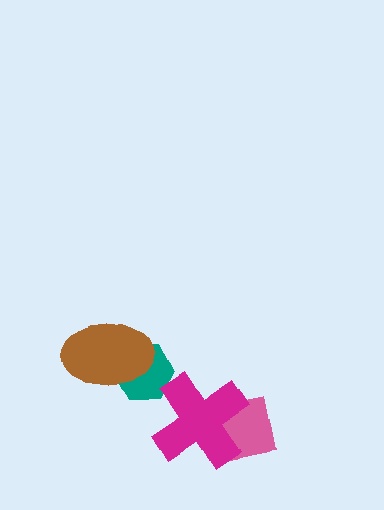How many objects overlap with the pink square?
1 object overlaps with the pink square.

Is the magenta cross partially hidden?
No, no other shape covers it.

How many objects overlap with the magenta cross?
1 object overlaps with the magenta cross.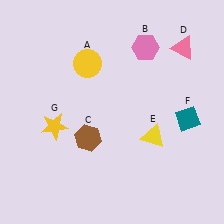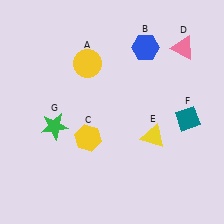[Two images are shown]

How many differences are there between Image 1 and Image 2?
There are 3 differences between the two images.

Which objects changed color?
B changed from pink to blue. C changed from brown to yellow. G changed from yellow to green.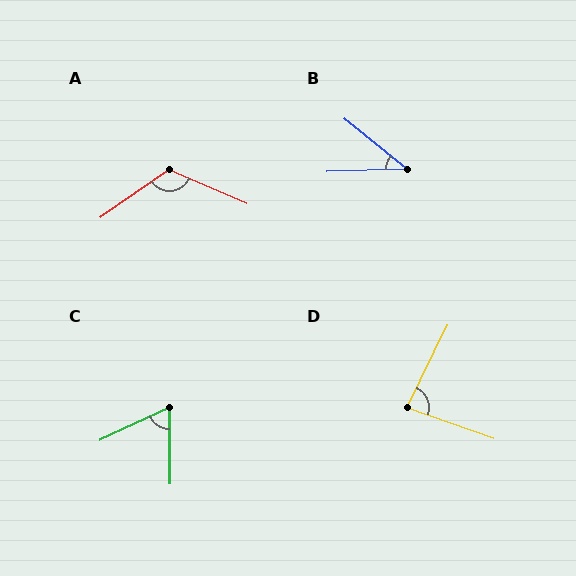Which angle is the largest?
A, at approximately 122 degrees.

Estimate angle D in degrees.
Approximately 83 degrees.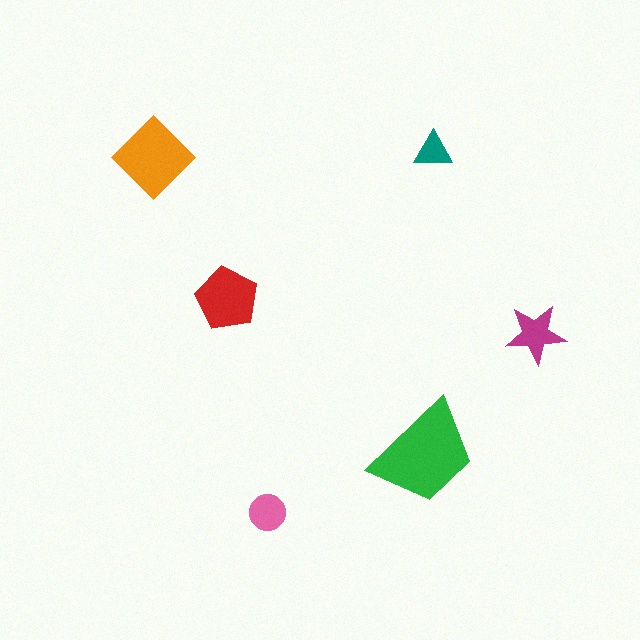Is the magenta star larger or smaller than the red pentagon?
Smaller.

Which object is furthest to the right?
The magenta star is rightmost.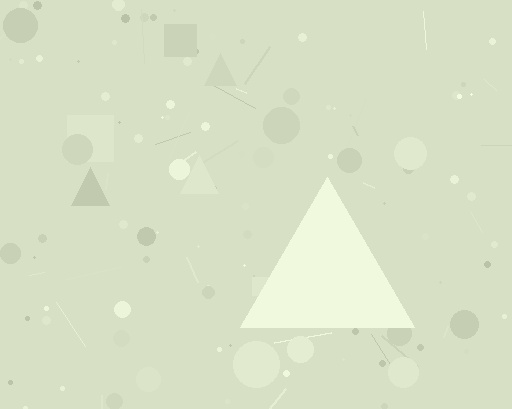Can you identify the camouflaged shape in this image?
The camouflaged shape is a triangle.